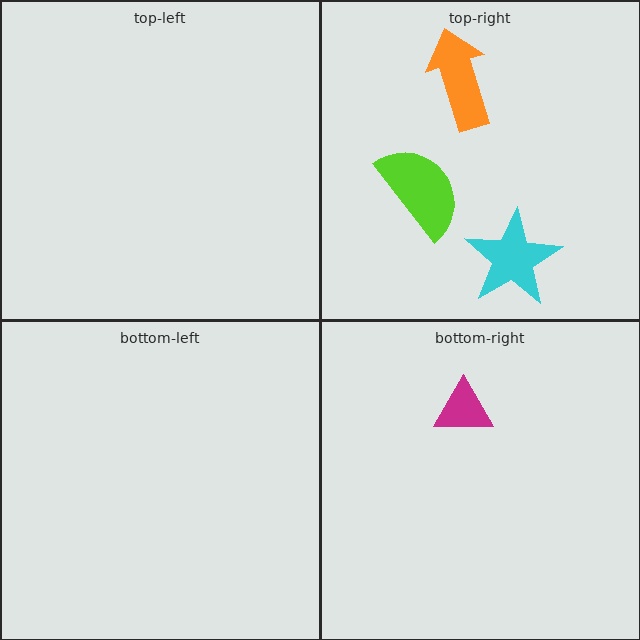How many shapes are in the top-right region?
3.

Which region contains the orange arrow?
The top-right region.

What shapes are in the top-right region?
The cyan star, the orange arrow, the lime semicircle.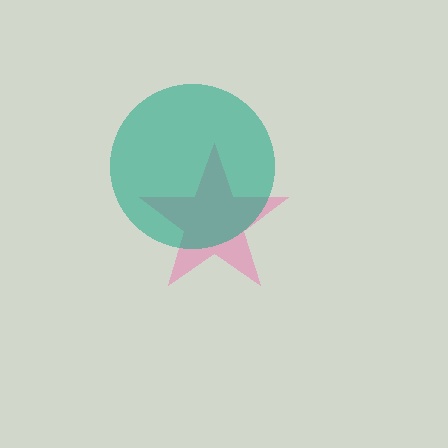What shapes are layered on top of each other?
The layered shapes are: a pink star, a teal circle.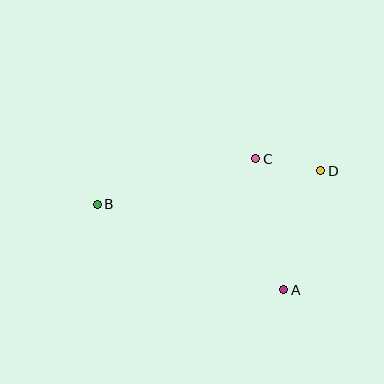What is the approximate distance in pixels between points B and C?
The distance between B and C is approximately 165 pixels.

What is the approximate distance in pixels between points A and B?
The distance between A and B is approximately 205 pixels.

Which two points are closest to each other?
Points C and D are closest to each other.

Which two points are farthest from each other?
Points B and D are farthest from each other.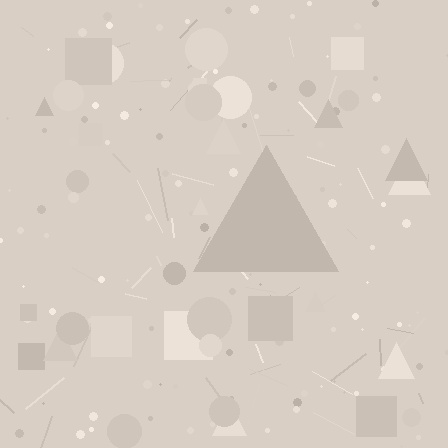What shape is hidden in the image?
A triangle is hidden in the image.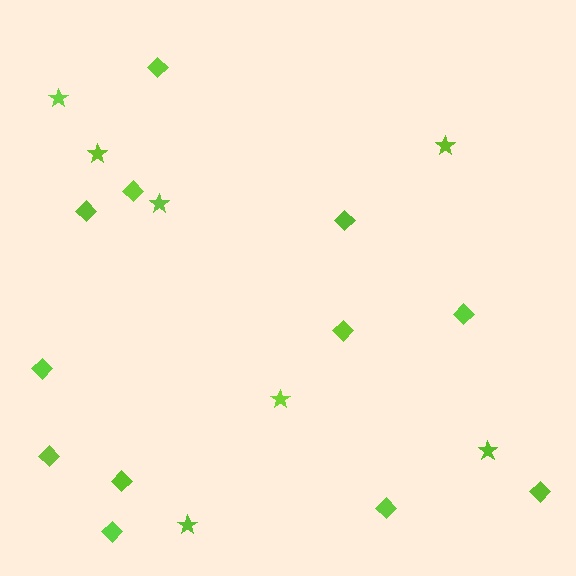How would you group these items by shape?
There are 2 groups: one group of stars (7) and one group of diamonds (12).